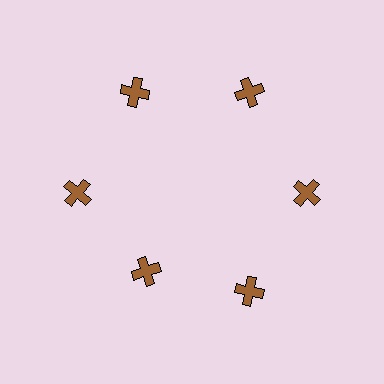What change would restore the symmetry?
The symmetry would be restored by moving it outward, back onto the ring so that all 6 crosses sit at equal angles and equal distance from the center.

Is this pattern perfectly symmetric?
No. The 6 brown crosses are arranged in a ring, but one element near the 7 o'clock position is pulled inward toward the center, breaking the 6-fold rotational symmetry.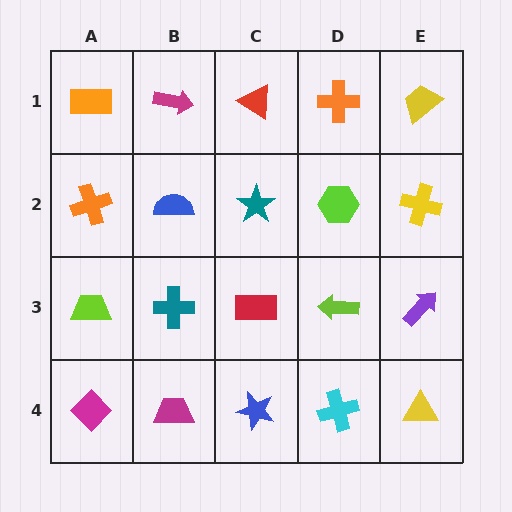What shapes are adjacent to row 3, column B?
A blue semicircle (row 2, column B), a magenta trapezoid (row 4, column B), a lime trapezoid (row 3, column A), a red rectangle (row 3, column C).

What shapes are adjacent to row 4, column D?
A lime arrow (row 3, column D), a blue star (row 4, column C), a yellow triangle (row 4, column E).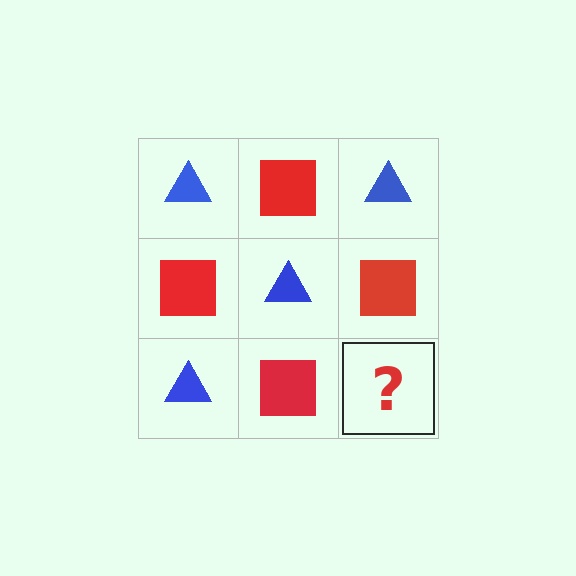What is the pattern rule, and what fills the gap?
The rule is that it alternates blue triangle and red square in a checkerboard pattern. The gap should be filled with a blue triangle.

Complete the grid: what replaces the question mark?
The question mark should be replaced with a blue triangle.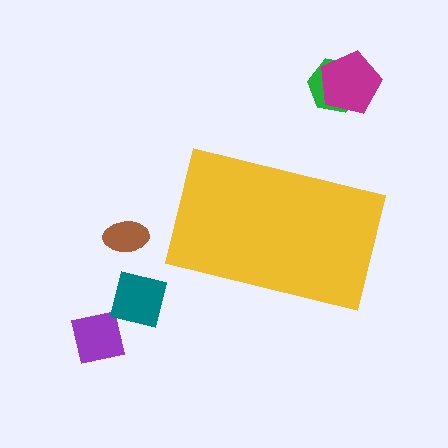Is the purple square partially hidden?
No, the purple square is fully visible.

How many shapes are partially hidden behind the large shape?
0 shapes are partially hidden.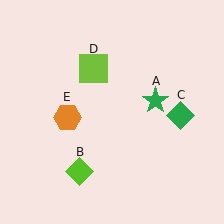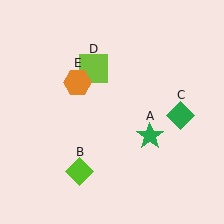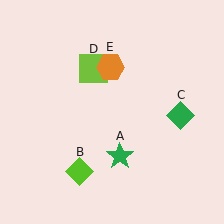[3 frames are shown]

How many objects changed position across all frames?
2 objects changed position: green star (object A), orange hexagon (object E).